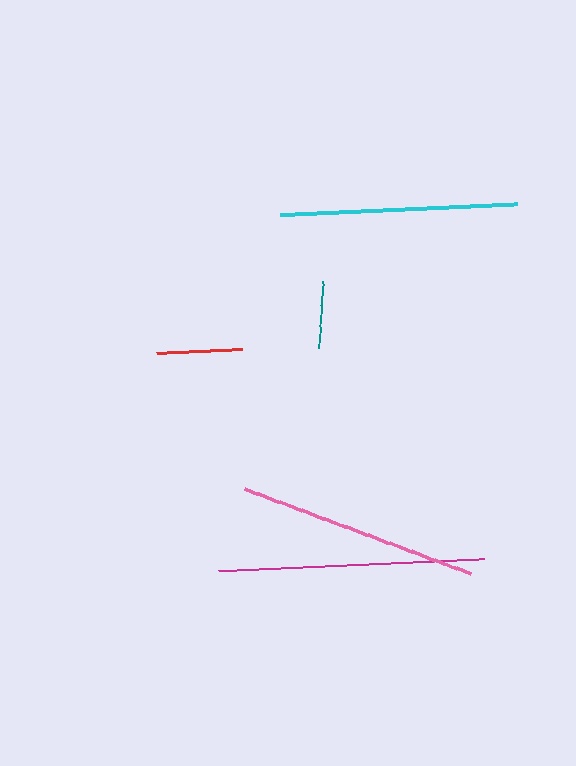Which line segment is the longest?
The magenta line is the longest at approximately 266 pixels.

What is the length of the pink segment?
The pink segment is approximately 242 pixels long.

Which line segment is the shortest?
The teal line is the shortest at approximately 67 pixels.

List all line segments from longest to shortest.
From longest to shortest: magenta, pink, cyan, red, teal.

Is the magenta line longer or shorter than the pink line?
The magenta line is longer than the pink line.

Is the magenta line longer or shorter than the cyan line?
The magenta line is longer than the cyan line.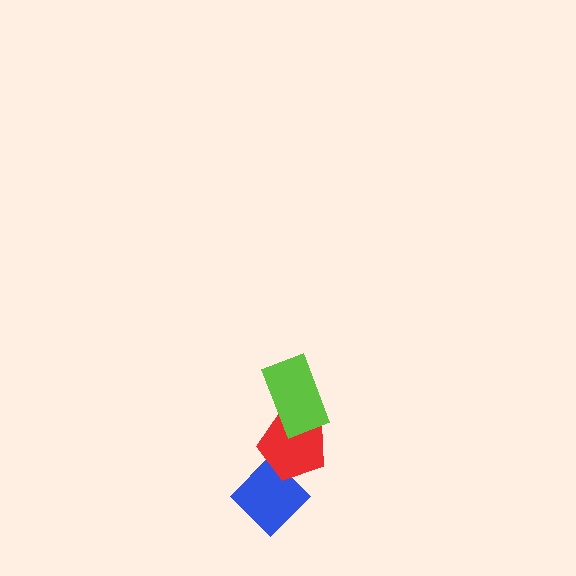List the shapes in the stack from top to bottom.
From top to bottom: the lime rectangle, the red pentagon, the blue diamond.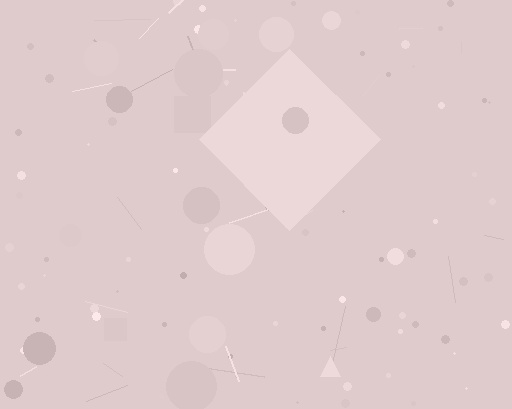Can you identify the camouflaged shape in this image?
The camouflaged shape is a diamond.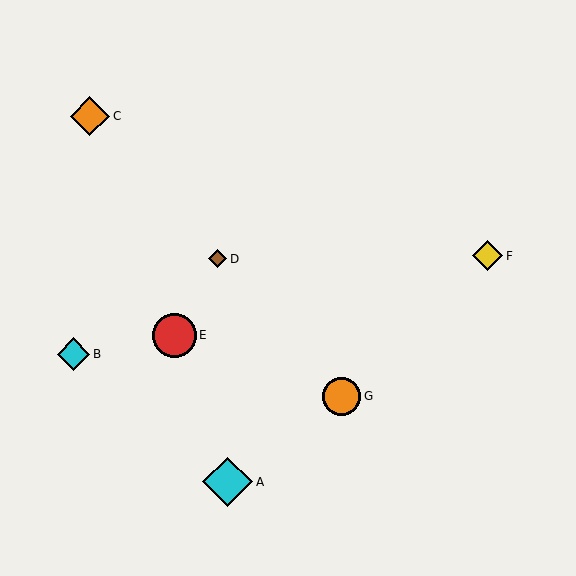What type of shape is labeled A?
Shape A is a cyan diamond.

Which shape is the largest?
The cyan diamond (labeled A) is the largest.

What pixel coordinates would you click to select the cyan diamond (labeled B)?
Click at (73, 354) to select the cyan diamond B.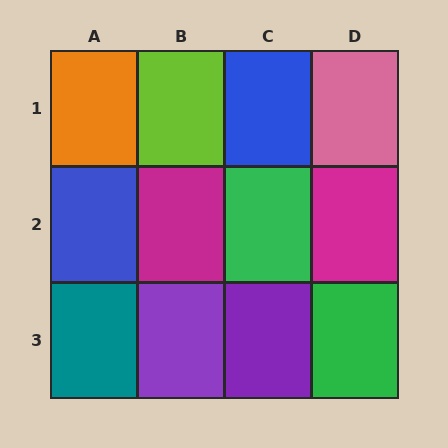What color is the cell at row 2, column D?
Magenta.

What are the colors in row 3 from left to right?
Teal, purple, purple, green.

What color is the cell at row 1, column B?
Lime.